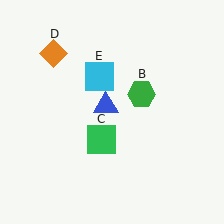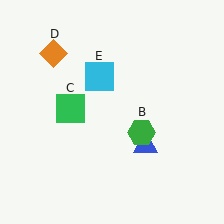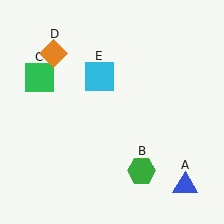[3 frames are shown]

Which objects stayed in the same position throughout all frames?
Orange diamond (object D) and cyan square (object E) remained stationary.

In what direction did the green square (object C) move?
The green square (object C) moved up and to the left.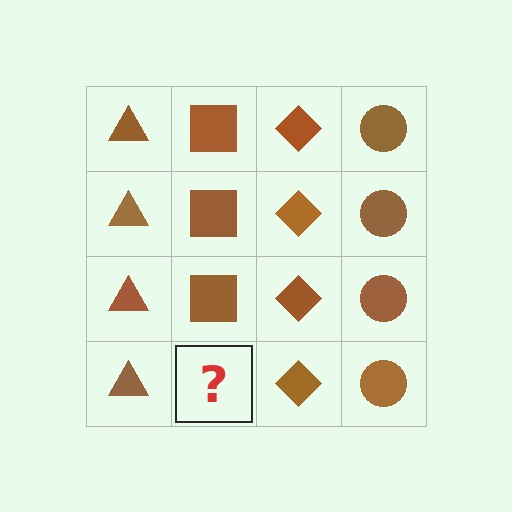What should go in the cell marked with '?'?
The missing cell should contain a brown square.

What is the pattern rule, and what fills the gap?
The rule is that each column has a consistent shape. The gap should be filled with a brown square.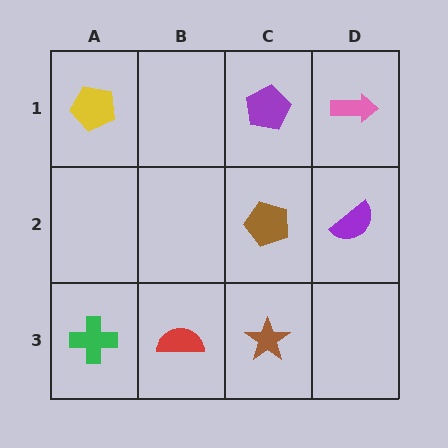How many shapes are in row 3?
3 shapes.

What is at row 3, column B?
A red semicircle.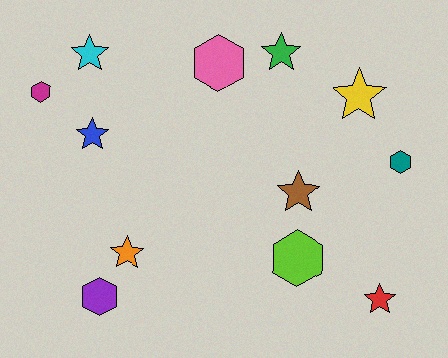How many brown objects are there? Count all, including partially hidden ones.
There is 1 brown object.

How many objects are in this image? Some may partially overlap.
There are 12 objects.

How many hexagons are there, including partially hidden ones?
There are 5 hexagons.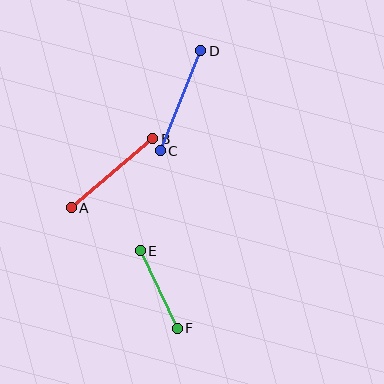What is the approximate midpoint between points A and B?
The midpoint is at approximately (112, 173) pixels.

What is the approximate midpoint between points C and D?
The midpoint is at approximately (181, 101) pixels.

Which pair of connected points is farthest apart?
Points C and D are farthest apart.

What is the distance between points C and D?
The distance is approximately 108 pixels.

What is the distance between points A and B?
The distance is approximately 107 pixels.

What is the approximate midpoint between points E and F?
The midpoint is at approximately (159, 289) pixels.